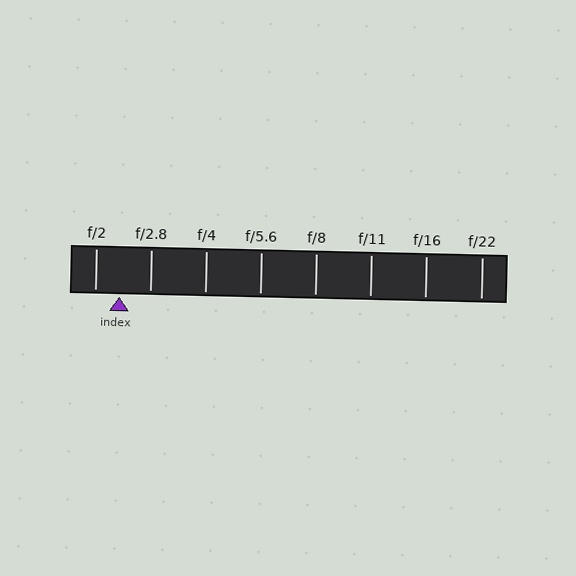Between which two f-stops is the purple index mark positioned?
The index mark is between f/2 and f/2.8.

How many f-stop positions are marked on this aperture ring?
There are 8 f-stop positions marked.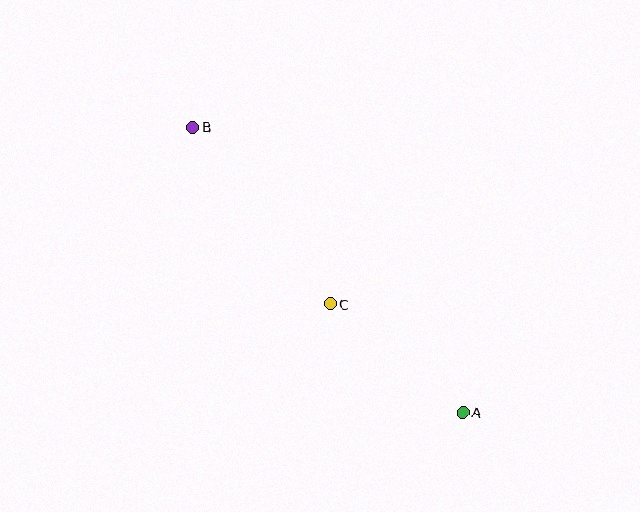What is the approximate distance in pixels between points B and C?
The distance between B and C is approximately 224 pixels.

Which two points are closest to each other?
Points A and C are closest to each other.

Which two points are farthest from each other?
Points A and B are farthest from each other.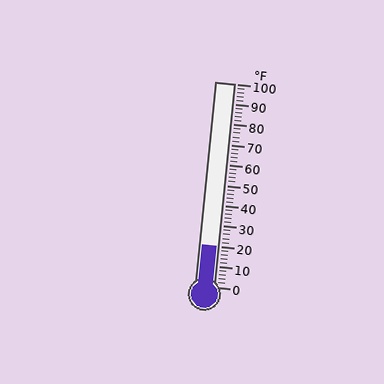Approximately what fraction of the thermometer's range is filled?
The thermometer is filled to approximately 20% of its range.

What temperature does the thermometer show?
The thermometer shows approximately 20°F.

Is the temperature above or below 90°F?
The temperature is below 90°F.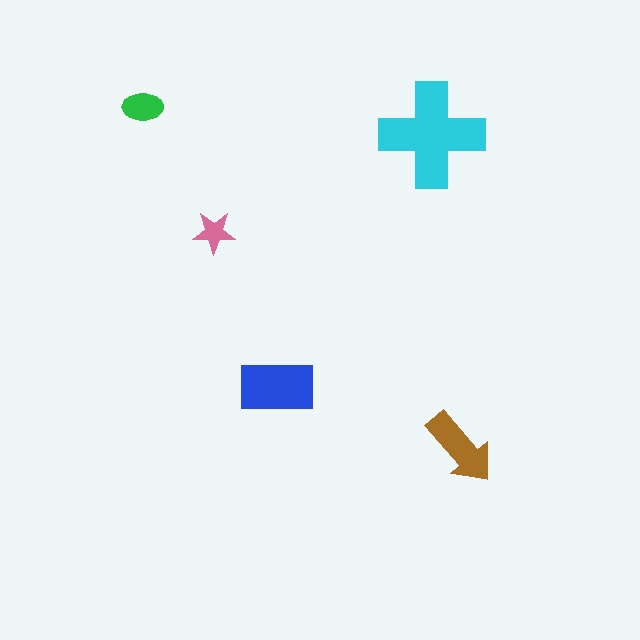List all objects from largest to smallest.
The cyan cross, the blue rectangle, the brown arrow, the green ellipse, the pink star.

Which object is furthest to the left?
The green ellipse is leftmost.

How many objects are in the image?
There are 5 objects in the image.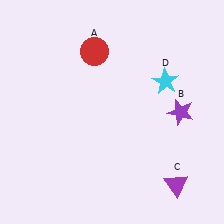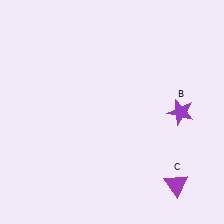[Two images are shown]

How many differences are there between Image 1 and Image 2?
There are 2 differences between the two images.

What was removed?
The red circle (A), the cyan star (D) were removed in Image 2.